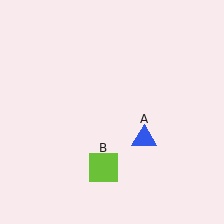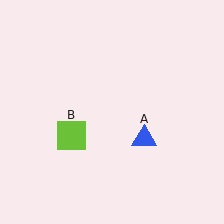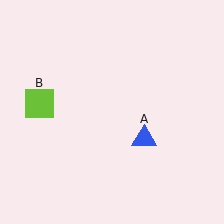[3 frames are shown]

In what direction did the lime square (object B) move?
The lime square (object B) moved up and to the left.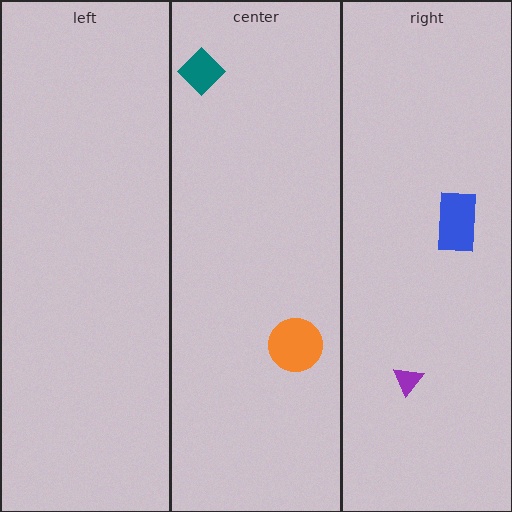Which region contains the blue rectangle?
The right region.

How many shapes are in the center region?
2.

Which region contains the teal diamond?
The center region.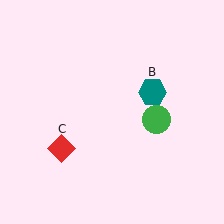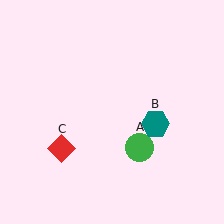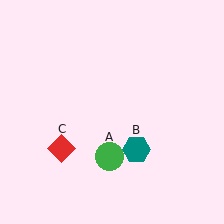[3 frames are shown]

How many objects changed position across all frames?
2 objects changed position: green circle (object A), teal hexagon (object B).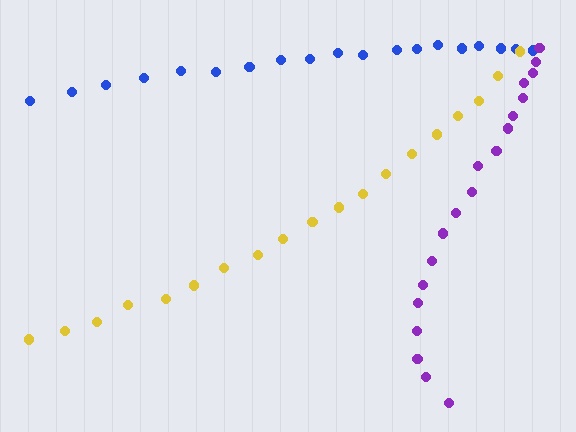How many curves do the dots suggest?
There are 3 distinct paths.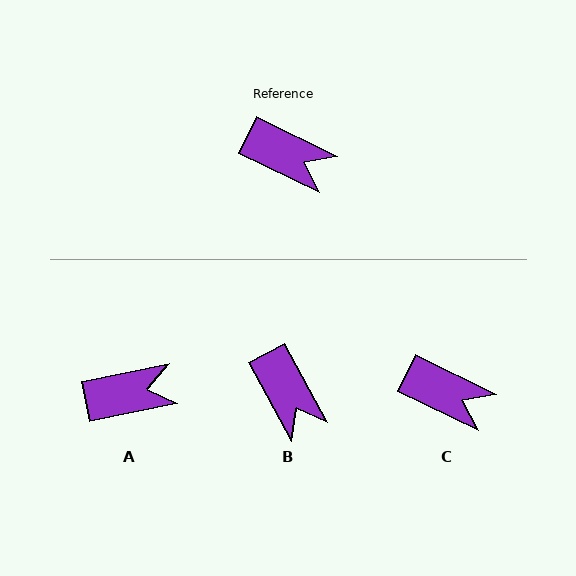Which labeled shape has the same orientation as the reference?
C.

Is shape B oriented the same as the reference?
No, it is off by about 35 degrees.